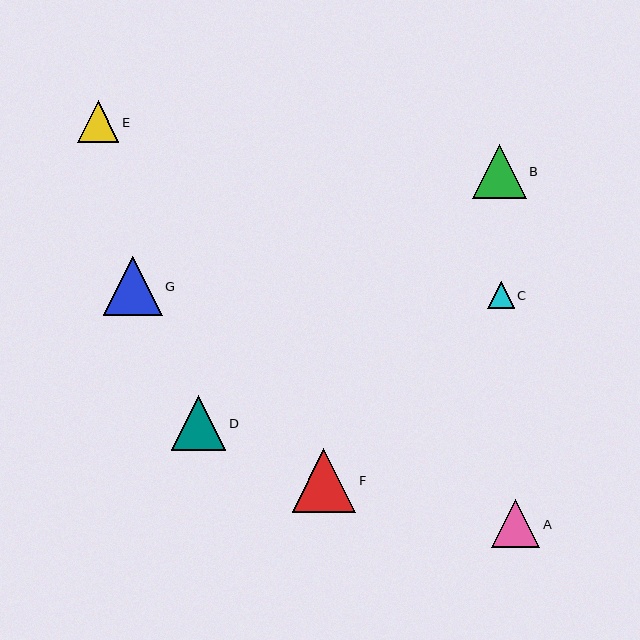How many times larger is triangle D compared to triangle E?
Triangle D is approximately 1.3 times the size of triangle E.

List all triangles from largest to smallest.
From largest to smallest: F, G, D, B, A, E, C.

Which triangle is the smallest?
Triangle C is the smallest with a size of approximately 27 pixels.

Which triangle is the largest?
Triangle F is the largest with a size of approximately 63 pixels.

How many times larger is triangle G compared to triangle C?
Triangle G is approximately 2.2 times the size of triangle C.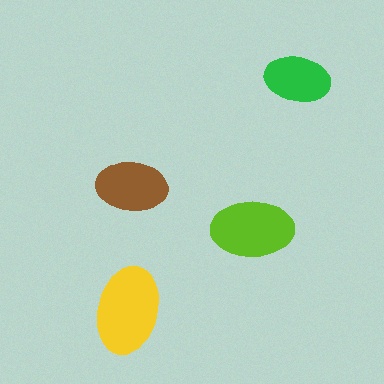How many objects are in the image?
There are 4 objects in the image.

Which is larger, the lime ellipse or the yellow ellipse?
The yellow one.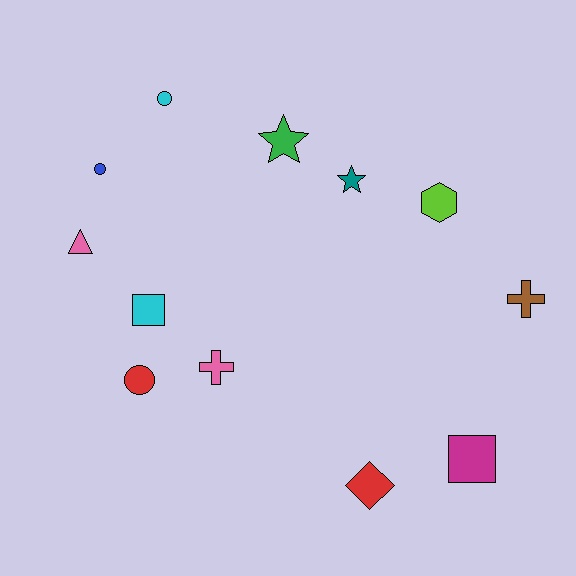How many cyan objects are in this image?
There are 2 cyan objects.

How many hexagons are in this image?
There is 1 hexagon.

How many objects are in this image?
There are 12 objects.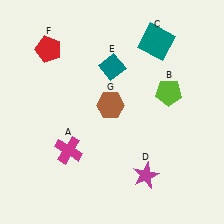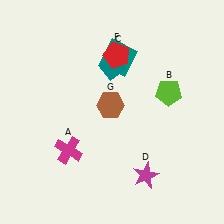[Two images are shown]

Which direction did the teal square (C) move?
The teal square (C) moved left.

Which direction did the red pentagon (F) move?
The red pentagon (F) moved right.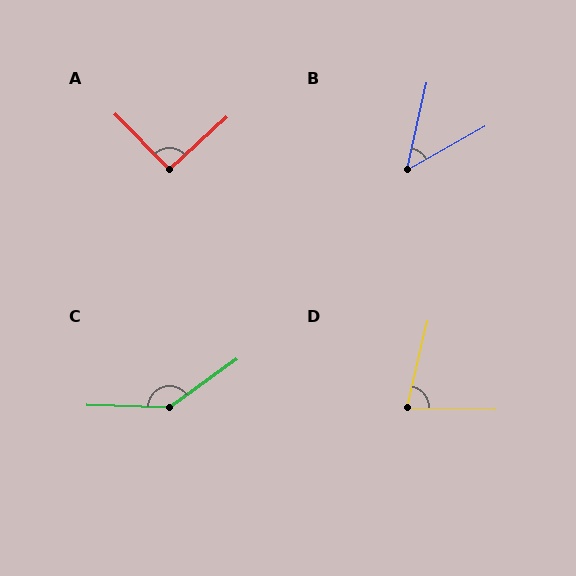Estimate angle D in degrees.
Approximately 78 degrees.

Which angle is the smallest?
B, at approximately 48 degrees.